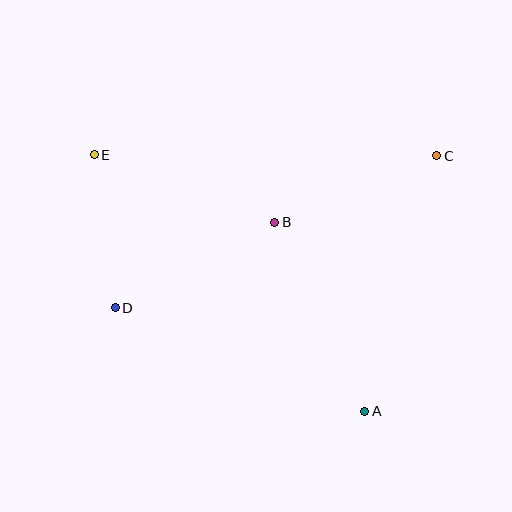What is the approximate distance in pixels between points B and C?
The distance between B and C is approximately 175 pixels.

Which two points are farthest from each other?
Points A and E are farthest from each other.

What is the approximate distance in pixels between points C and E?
The distance between C and E is approximately 343 pixels.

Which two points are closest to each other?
Points D and E are closest to each other.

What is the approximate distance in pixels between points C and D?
The distance between C and D is approximately 356 pixels.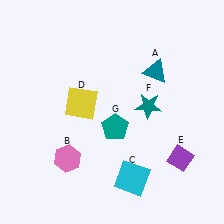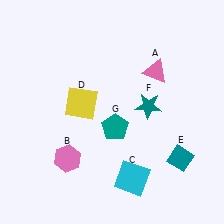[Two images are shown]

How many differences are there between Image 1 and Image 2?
There are 2 differences between the two images.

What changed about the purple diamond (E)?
In Image 1, E is purple. In Image 2, it changed to teal.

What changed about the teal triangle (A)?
In Image 1, A is teal. In Image 2, it changed to pink.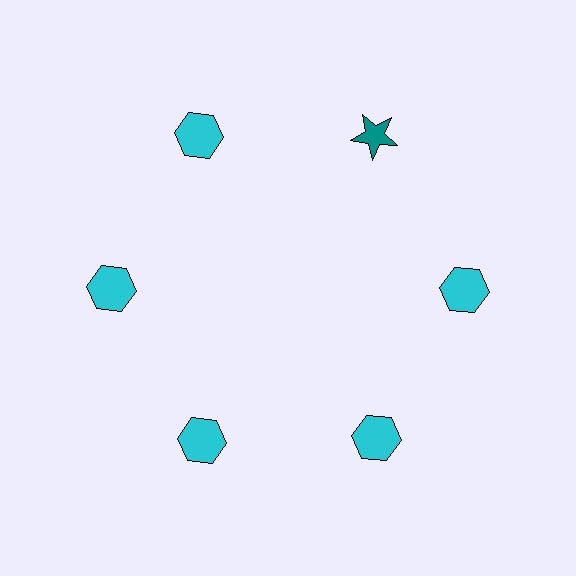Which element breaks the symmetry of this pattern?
The teal star at roughly the 1 o'clock position breaks the symmetry. All other shapes are cyan hexagons.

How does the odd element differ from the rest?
It differs in both color (teal instead of cyan) and shape (star instead of hexagon).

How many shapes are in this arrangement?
There are 6 shapes arranged in a ring pattern.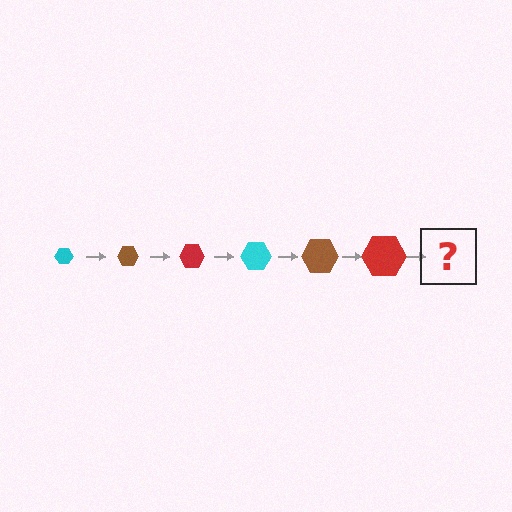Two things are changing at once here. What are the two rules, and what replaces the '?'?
The two rules are that the hexagon grows larger each step and the color cycles through cyan, brown, and red. The '?' should be a cyan hexagon, larger than the previous one.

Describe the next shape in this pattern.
It should be a cyan hexagon, larger than the previous one.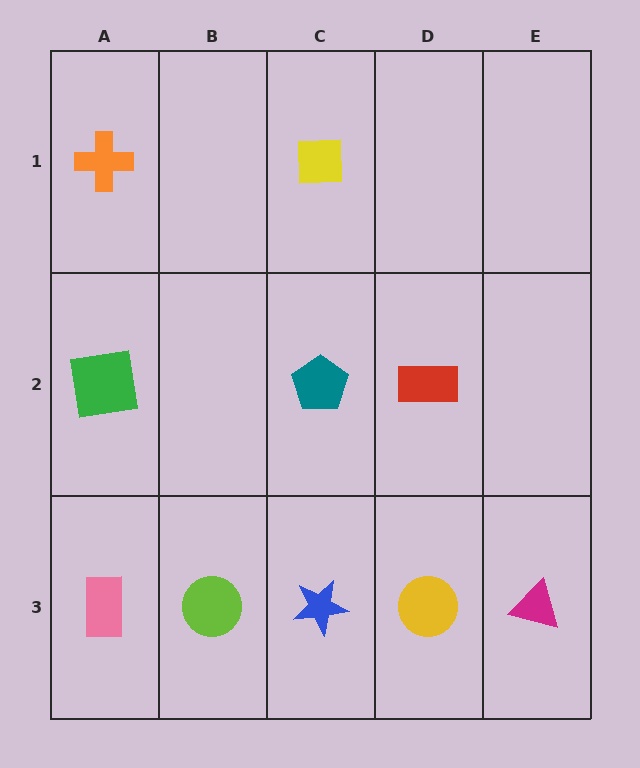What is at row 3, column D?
A yellow circle.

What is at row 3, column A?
A pink rectangle.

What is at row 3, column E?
A magenta triangle.